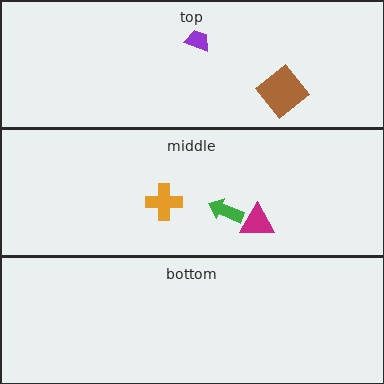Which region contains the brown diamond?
The top region.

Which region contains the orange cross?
The middle region.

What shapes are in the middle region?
The magenta triangle, the green arrow, the orange cross.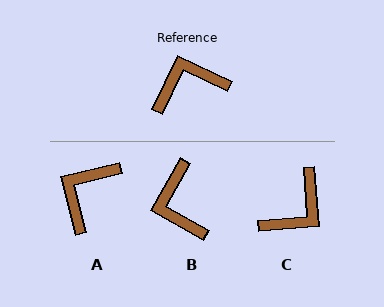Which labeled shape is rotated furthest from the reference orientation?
C, about 150 degrees away.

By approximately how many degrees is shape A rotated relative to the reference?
Approximately 39 degrees counter-clockwise.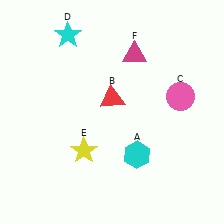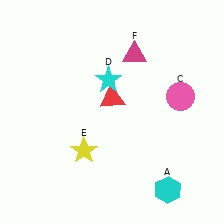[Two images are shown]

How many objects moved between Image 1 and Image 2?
2 objects moved between the two images.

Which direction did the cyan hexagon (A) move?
The cyan hexagon (A) moved down.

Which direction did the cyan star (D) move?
The cyan star (D) moved down.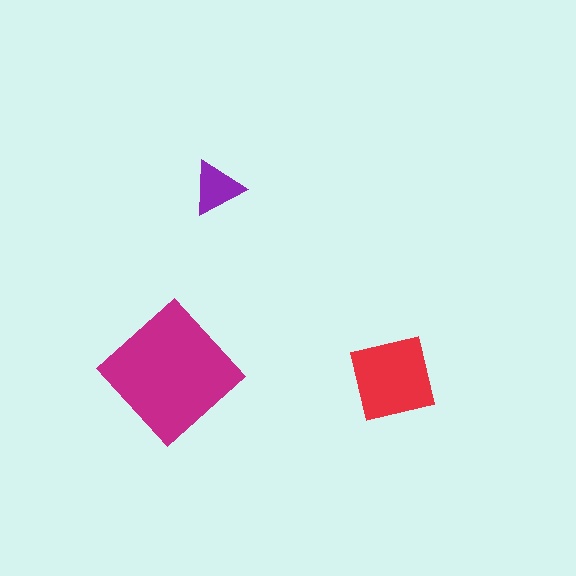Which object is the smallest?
The purple triangle.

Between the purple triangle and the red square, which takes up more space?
The red square.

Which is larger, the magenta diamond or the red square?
The magenta diamond.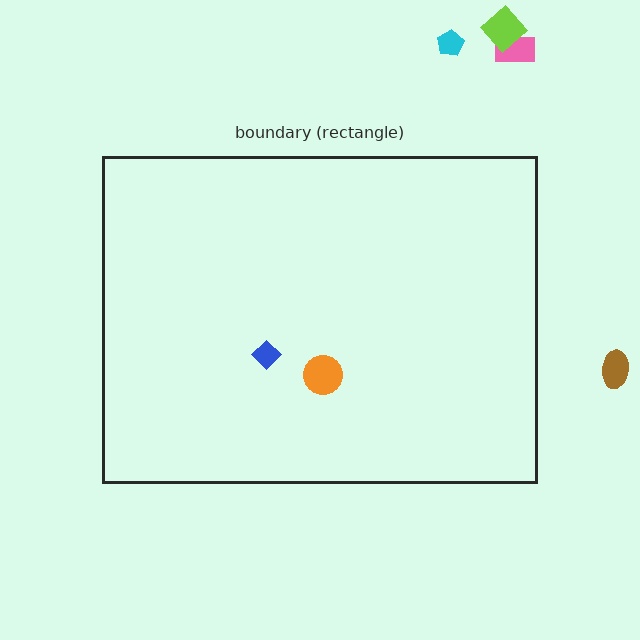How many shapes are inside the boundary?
2 inside, 4 outside.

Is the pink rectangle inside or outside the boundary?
Outside.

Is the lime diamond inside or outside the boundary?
Outside.